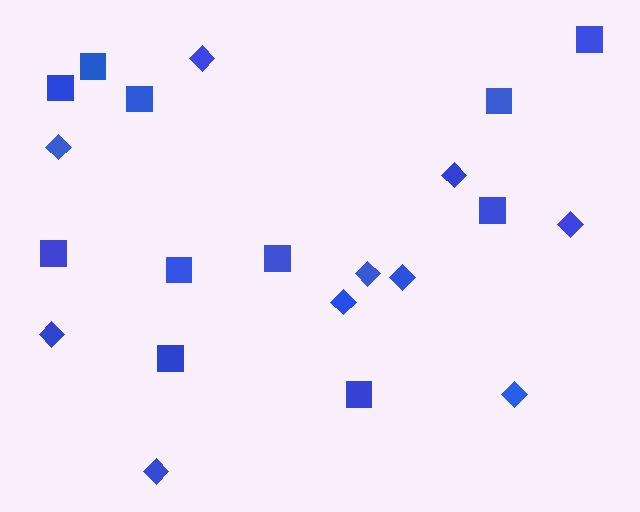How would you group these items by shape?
There are 2 groups: one group of diamonds (10) and one group of squares (11).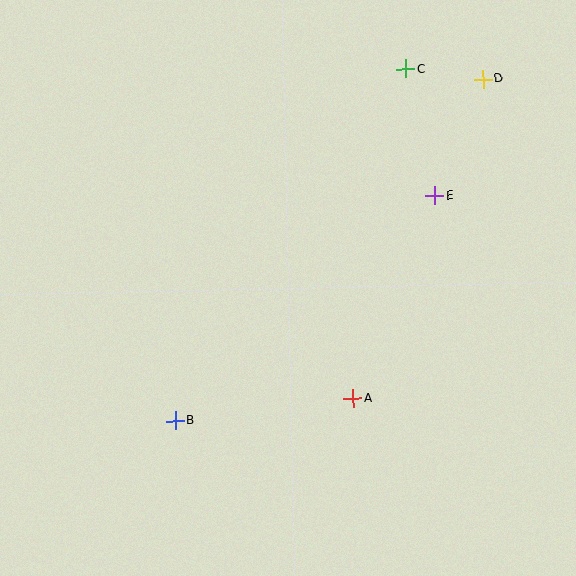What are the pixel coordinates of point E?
Point E is at (435, 196).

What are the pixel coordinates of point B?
Point B is at (175, 421).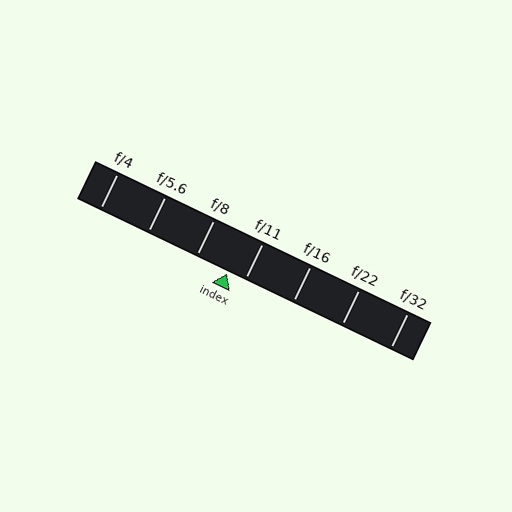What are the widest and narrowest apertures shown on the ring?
The widest aperture shown is f/4 and the narrowest is f/32.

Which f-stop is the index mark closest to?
The index mark is closest to f/11.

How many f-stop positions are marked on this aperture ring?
There are 7 f-stop positions marked.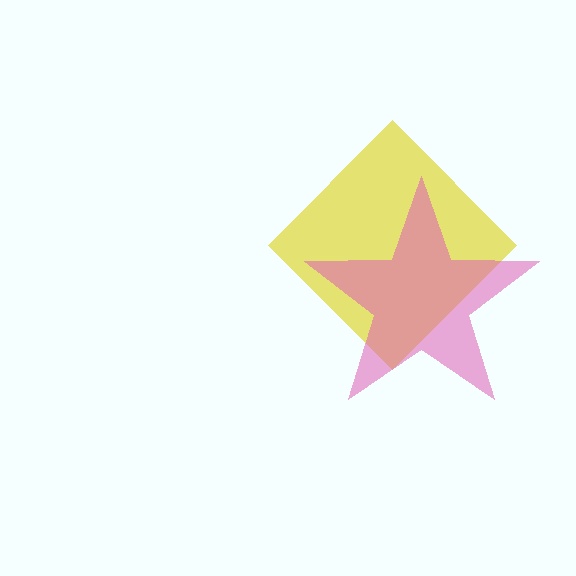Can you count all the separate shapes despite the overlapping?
Yes, there are 2 separate shapes.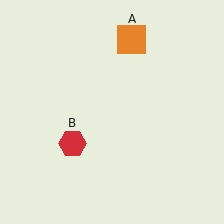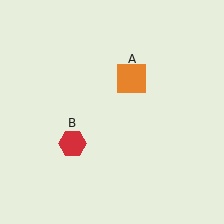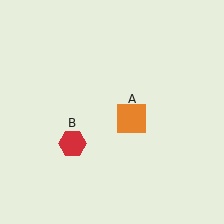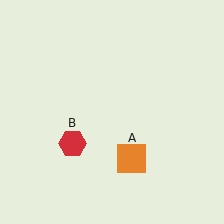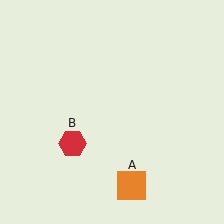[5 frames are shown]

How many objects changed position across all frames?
1 object changed position: orange square (object A).